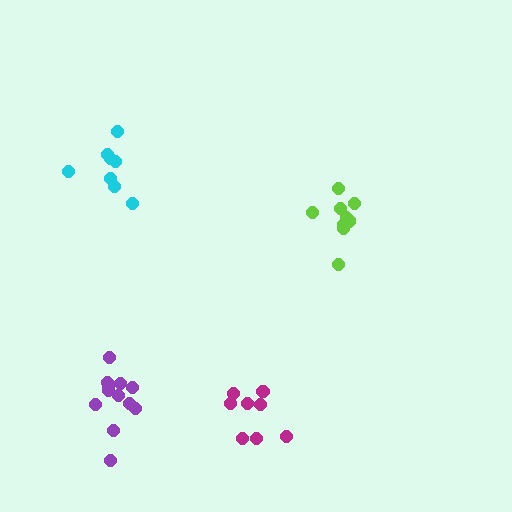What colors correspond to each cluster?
The clusters are colored: lime, magenta, purple, cyan.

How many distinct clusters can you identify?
There are 4 distinct clusters.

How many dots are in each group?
Group 1: 9 dots, Group 2: 8 dots, Group 3: 12 dots, Group 4: 8 dots (37 total).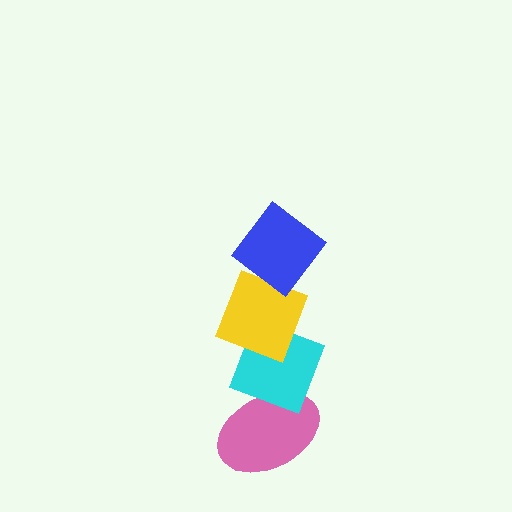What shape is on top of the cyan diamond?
The yellow diamond is on top of the cyan diamond.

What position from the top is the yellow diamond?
The yellow diamond is 2nd from the top.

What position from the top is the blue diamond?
The blue diamond is 1st from the top.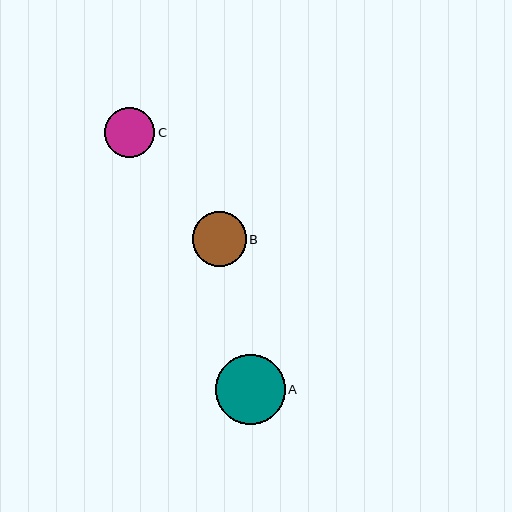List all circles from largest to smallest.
From largest to smallest: A, B, C.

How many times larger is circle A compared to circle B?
Circle A is approximately 1.3 times the size of circle B.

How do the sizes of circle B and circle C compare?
Circle B and circle C are approximately the same size.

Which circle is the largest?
Circle A is the largest with a size of approximately 70 pixels.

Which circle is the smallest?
Circle C is the smallest with a size of approximately 50 pixels.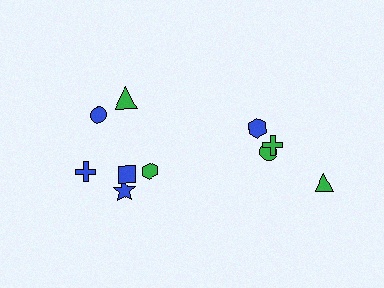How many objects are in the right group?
There are 4 objects.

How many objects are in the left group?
There are 6 objects.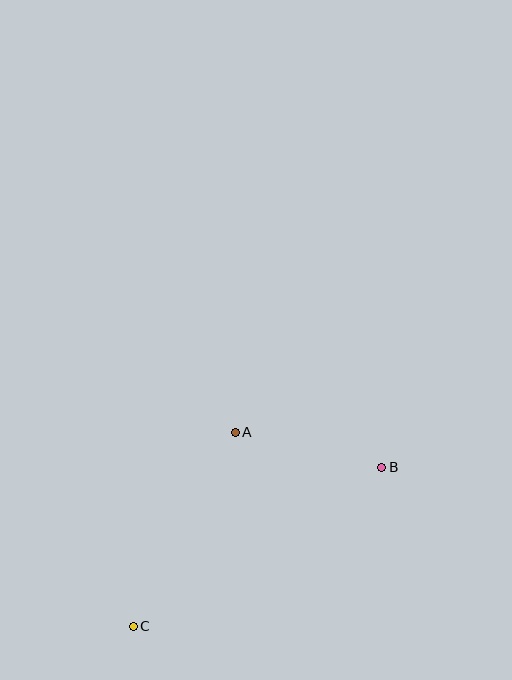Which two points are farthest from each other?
Points B and C are farthest from each other.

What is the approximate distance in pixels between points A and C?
The distance between A and C is approximately 219 pixels.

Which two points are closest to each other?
Points A and B are closest to each other.